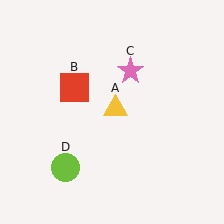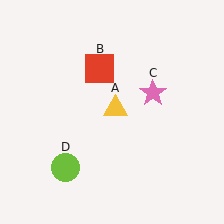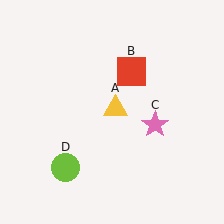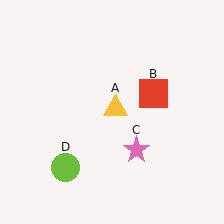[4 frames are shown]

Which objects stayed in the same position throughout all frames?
Yellow triangle (object A) and lime circle (object D) remained stationary.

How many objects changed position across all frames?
2 objects changed position: red square (object B), pink star (object C).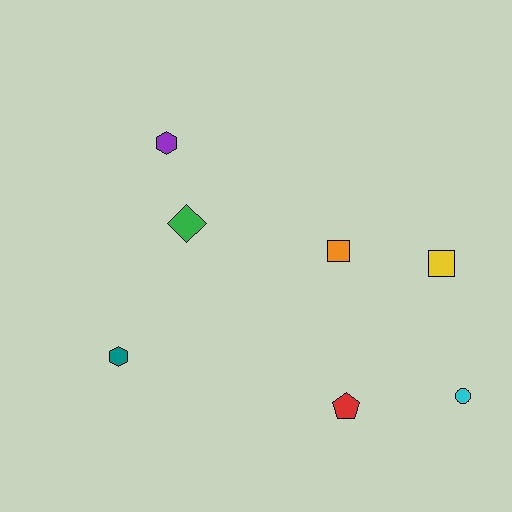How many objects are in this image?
There are 7 objects.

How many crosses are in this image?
There are no crosses.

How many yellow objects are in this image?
There is 1 yellow object.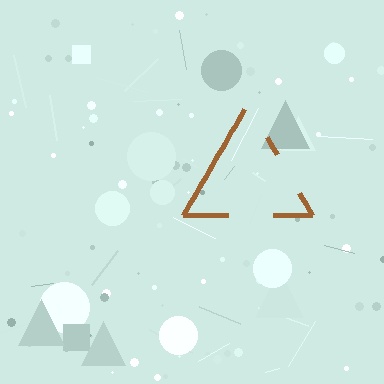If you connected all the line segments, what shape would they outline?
They would outline a triangle.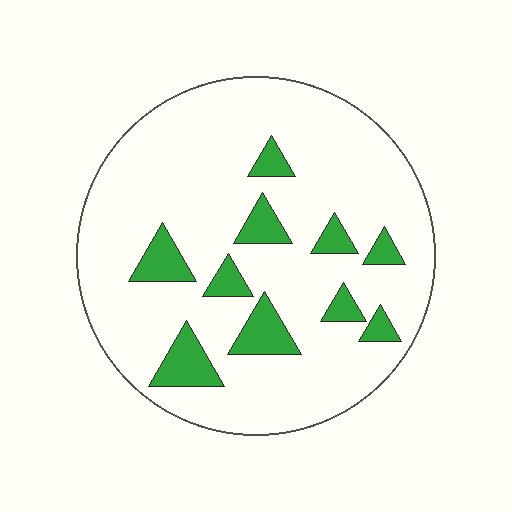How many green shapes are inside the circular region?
10.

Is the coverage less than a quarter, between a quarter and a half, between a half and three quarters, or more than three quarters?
Less than a quarter.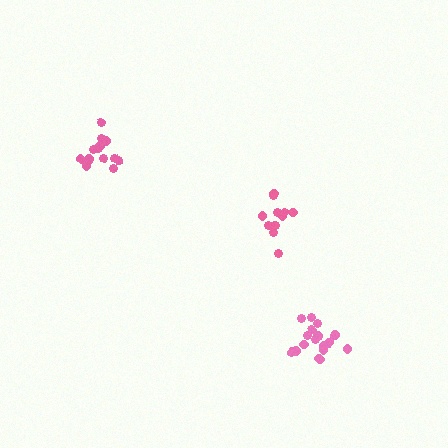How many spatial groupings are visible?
There are 3 spatial groupings.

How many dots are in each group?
Group 1: 13 dots, Group 2: 18 dots, Group 3: 12 dots (43 total).